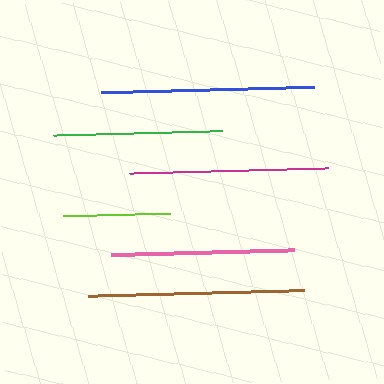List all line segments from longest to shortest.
From longest to shortest: brown, blue, magenta, pink, green, lime.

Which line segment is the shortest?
The lime line is the shortest at approximately 107 pixels.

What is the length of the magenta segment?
The magenta segment is approximately 199 pixels long.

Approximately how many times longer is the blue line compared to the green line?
The blue line is approximately 1.3 times the length of the green line.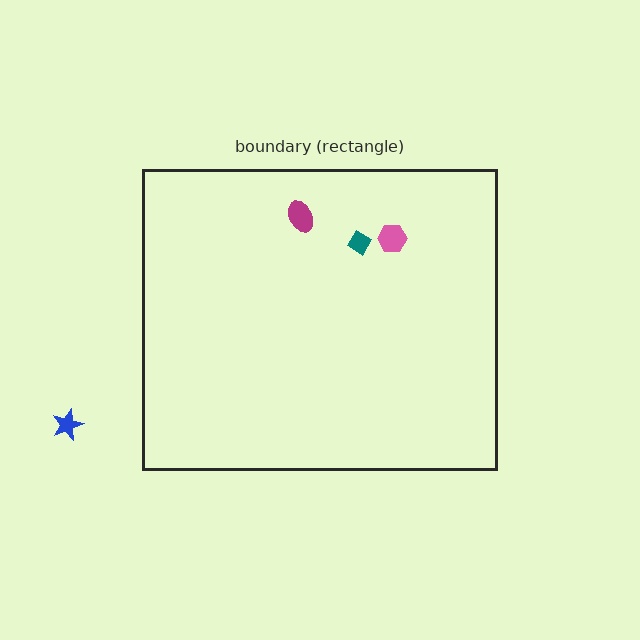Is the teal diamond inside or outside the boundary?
Inside.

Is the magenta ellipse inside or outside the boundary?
Inside.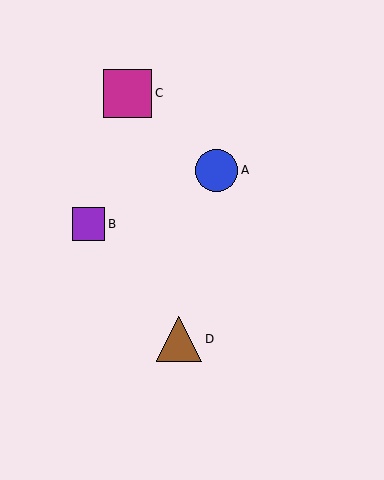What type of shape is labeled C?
Shape C is a magenta square.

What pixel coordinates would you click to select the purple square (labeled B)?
Click at (88, 224) to select the purple square B.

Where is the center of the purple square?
The center of the purple square is at (88, 224).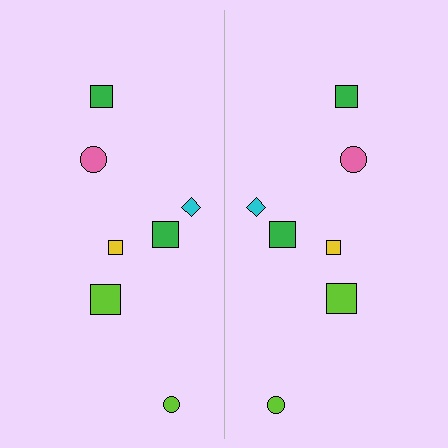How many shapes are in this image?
There are 14 shapes in this image.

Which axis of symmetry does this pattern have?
The pattern has a vertical axis of symmetry running through the center of the image.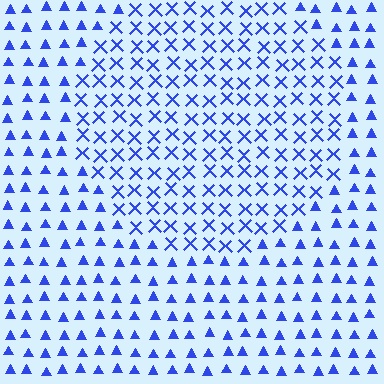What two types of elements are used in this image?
The image uses X marks inside the circle region and triangles outside it.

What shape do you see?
I see a circle.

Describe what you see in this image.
The image is filled with small blue elements arranged in a uniform grid. A circle-shaped region contains X marks, while the surrounding area contains triangles. The boundary is defined purely by the change in element shape.